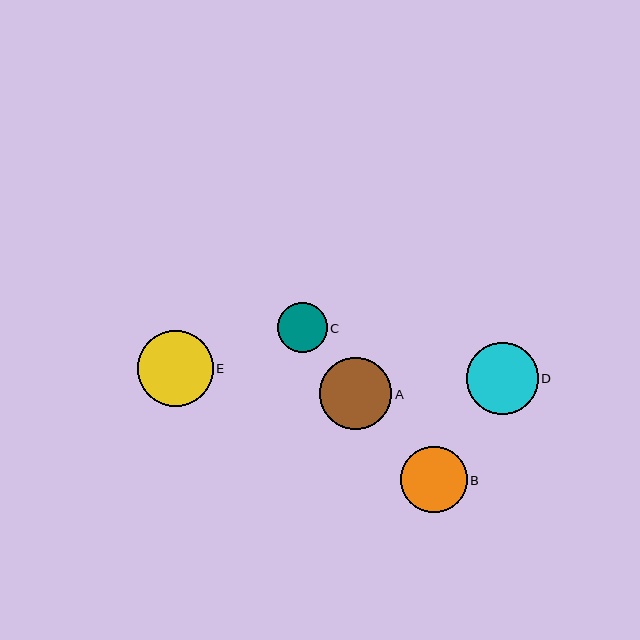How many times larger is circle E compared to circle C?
Circle E is approximately 1.5 times the size of circle C.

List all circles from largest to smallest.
From largest to smallest: E, A, D, B, C.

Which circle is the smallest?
Circle C is the smallest with a size of approximately 50 pixels.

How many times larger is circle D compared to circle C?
Circle D is approximately 1.4 times the size of circle C.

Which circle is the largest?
Circle E is the largest with a size of approximately 76 pixels.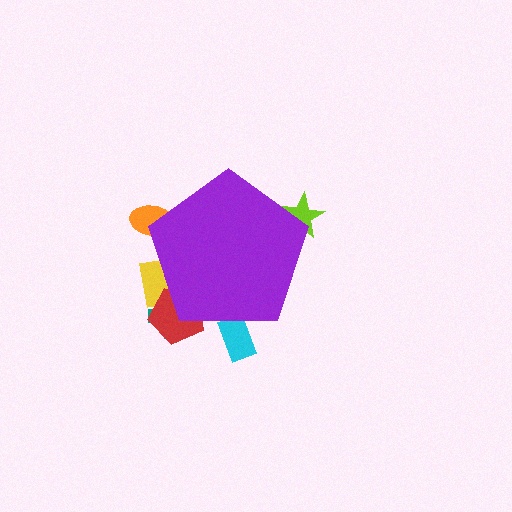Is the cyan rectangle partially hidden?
Yes, the cyan rectangle is partially hidden behind the purple pentagon.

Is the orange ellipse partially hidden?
Yes, the orange ellipse is partially hidden behind the purple pentagon.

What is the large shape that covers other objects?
A purple pentagon.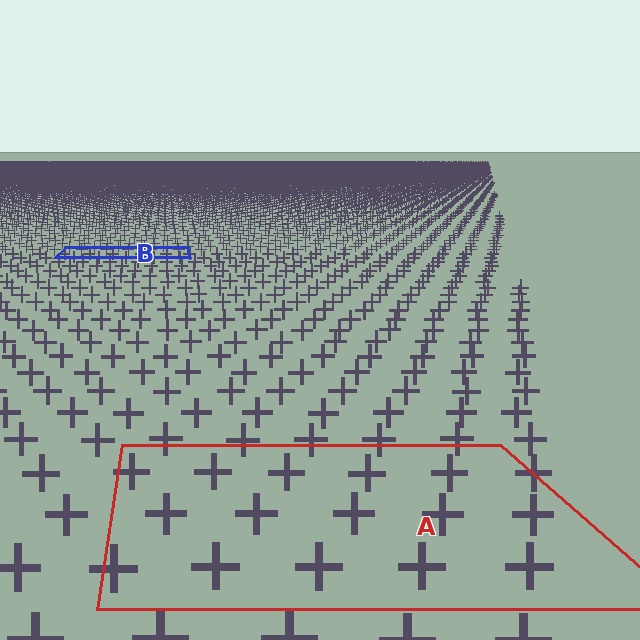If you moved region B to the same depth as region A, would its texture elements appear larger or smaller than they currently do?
They would appear larger. At a closer depth, the same texture elements are projected at a bigger on-screen size.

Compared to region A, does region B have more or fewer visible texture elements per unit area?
Region B has more texture elements per unit area — they are packed more densely because it is farther away.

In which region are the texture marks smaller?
The texture marks are smaller in region B, because it is farther away.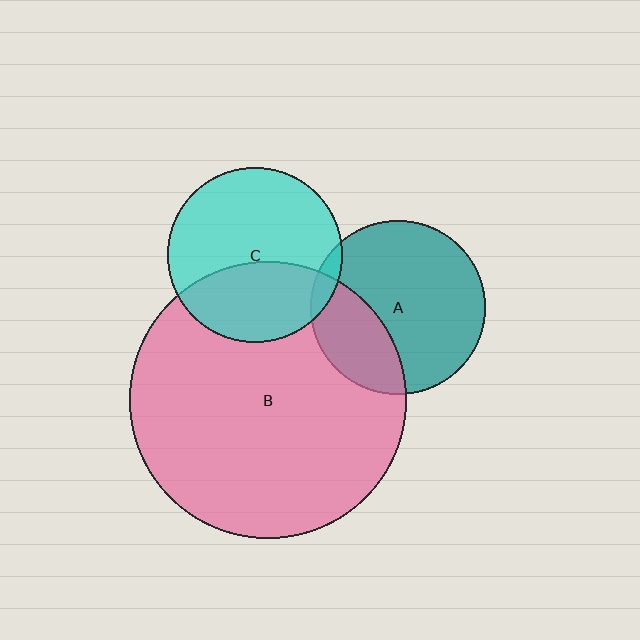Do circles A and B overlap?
Yes.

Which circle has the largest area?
Circle B (pink).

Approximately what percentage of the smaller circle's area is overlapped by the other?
Approximately 30%.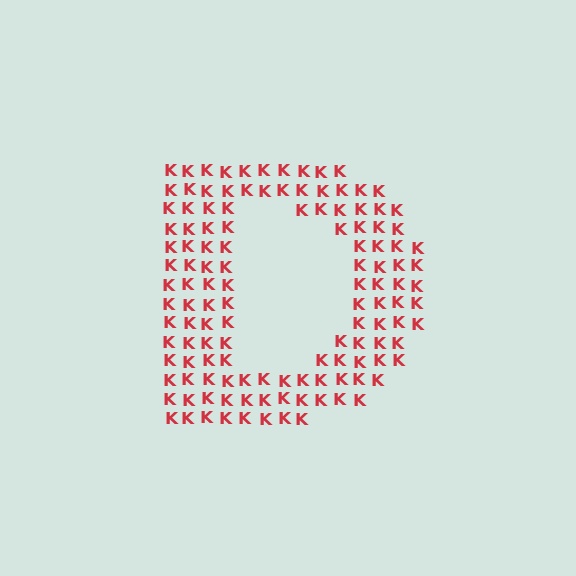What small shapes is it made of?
It is made of small letter K's.